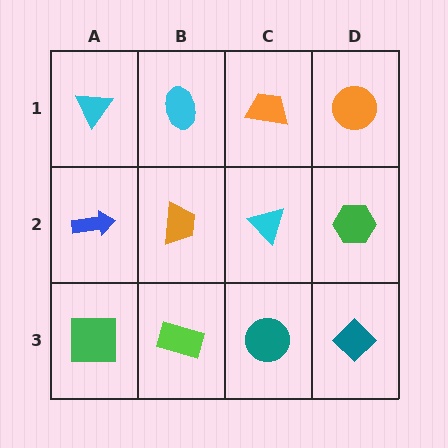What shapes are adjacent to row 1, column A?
A blue arrow (row 2, column A), a cyan ellipse (row 1, column B).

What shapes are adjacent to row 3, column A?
A blue arrow (row 2, column A), a lime rectangle (row 3, column B).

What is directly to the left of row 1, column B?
A cyan triangle.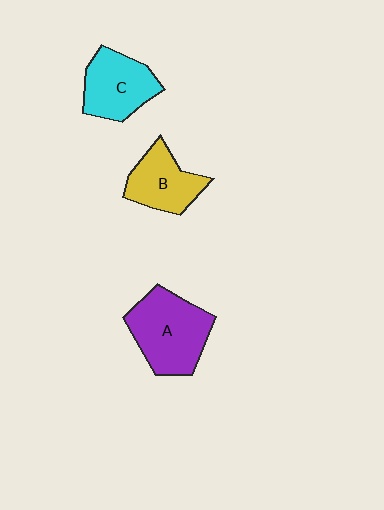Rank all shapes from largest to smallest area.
From largest to smallest: A (purple), C (cyan), B (yellow).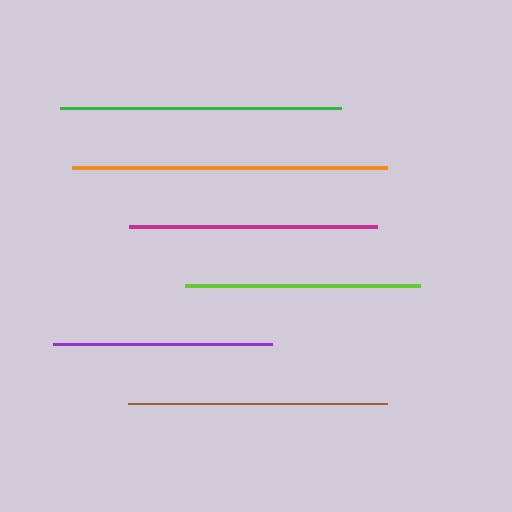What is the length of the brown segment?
The brown segment is approximately 260 pixels long.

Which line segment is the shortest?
The purple line is the shortest at approximately 219 pixels.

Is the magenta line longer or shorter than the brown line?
The brown line is longer than the magenta line.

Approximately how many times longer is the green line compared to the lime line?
The green line is approximately 1.2 times the length of the lime line.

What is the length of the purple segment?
The purple segment is approximately 219 pixels long.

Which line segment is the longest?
The orange line is the longest at approximately 314 pixels.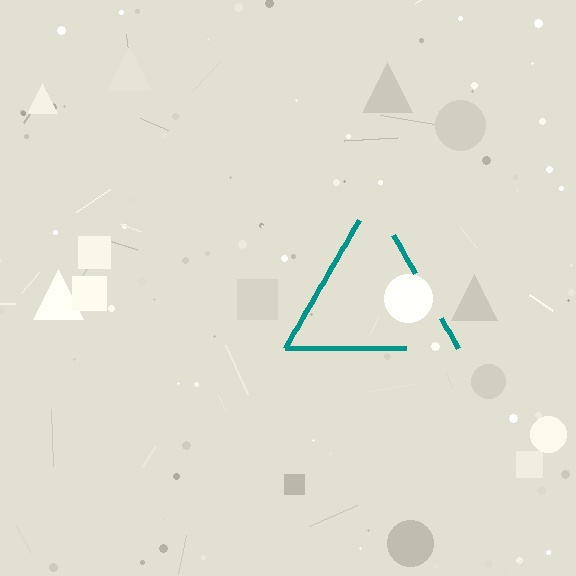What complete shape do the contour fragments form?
The contour fragments form a triangle.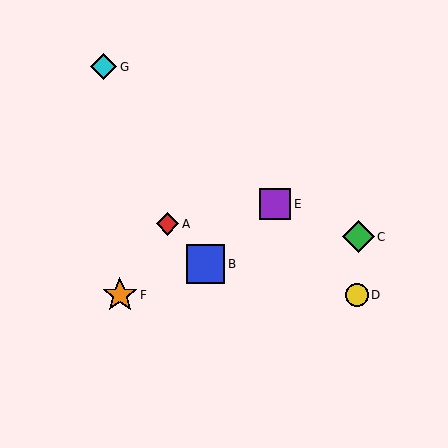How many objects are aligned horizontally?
2 objects (D, F) are aligned horizontally.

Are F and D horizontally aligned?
Yes, both are at y≈295.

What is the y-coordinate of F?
Object F is at y≈295.